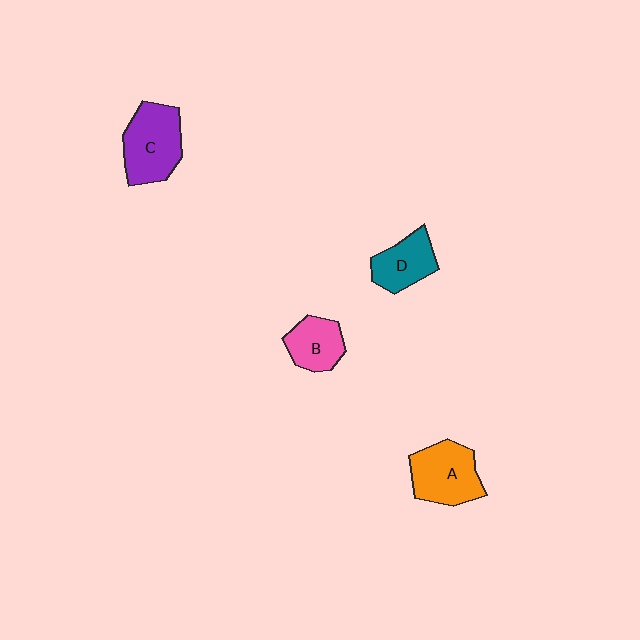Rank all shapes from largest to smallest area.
From largest to smallest: C (purple), A (orange), D (teal), B (pink).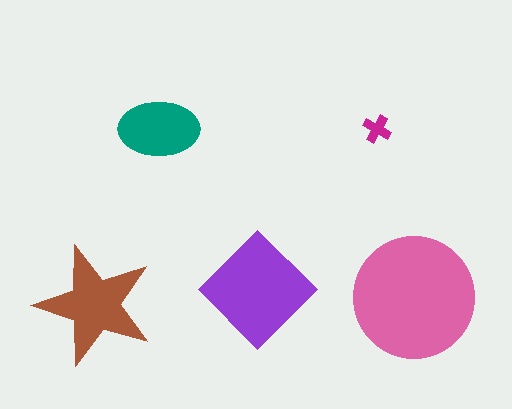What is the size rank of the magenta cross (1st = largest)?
5th.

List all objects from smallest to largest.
The magenta cross, the teal ellipse, the brown star, the purple diamond, the pink circle.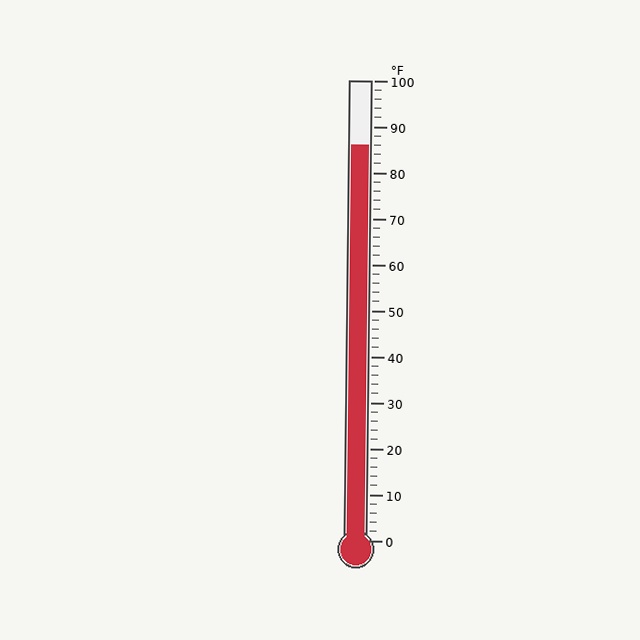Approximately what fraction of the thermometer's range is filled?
The thermometer is filled to approximately 85% of its range.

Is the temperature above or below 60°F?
The temperature is above 60°F.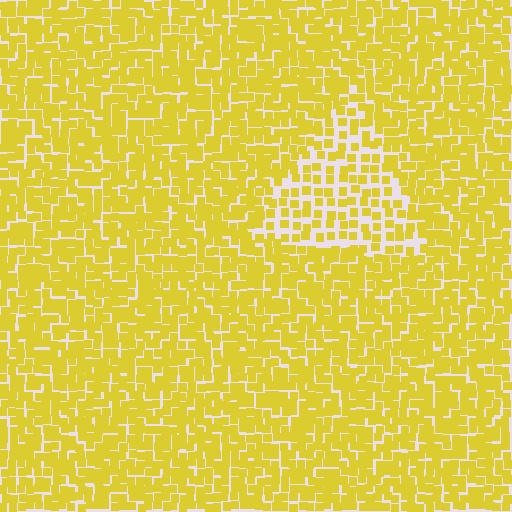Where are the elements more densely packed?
The elements are more densely packed outside the triangle boundary.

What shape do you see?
I see a triangle.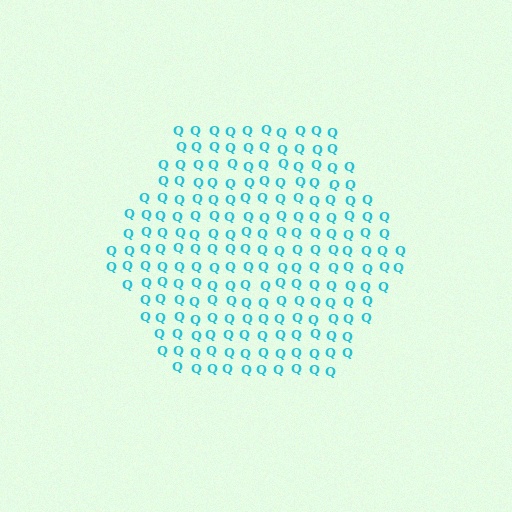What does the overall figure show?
The overall figure shows a hexagon.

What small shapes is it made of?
It is made of small letter Q's.